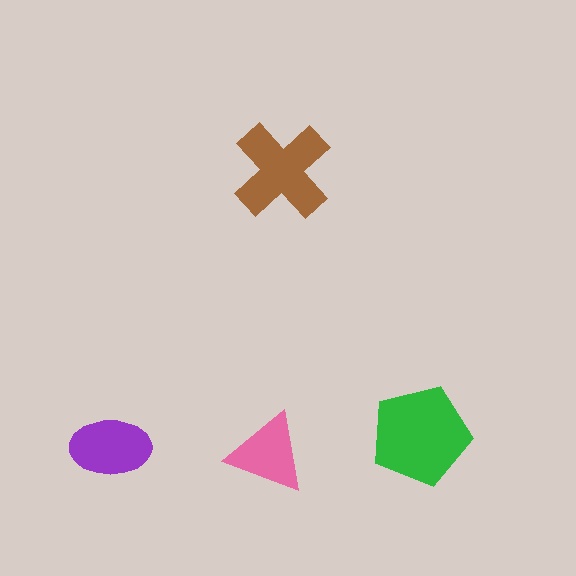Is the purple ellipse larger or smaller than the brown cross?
Smaller.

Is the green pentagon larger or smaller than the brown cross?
Larger.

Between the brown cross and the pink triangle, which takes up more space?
The brown cross.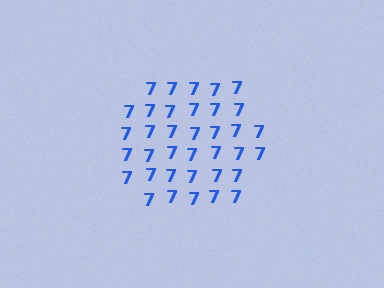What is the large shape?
The large shape is a hexagon.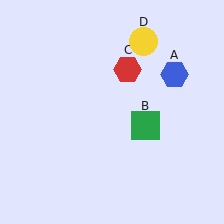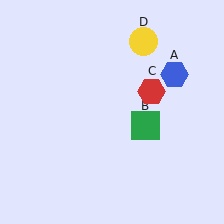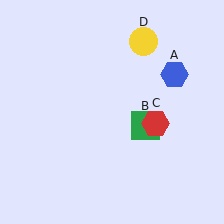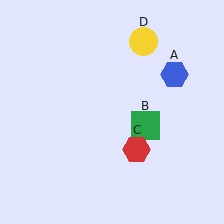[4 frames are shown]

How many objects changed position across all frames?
1 object changed position: red hexagon (object C).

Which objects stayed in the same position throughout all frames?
Blue hexagon (object A) and green square (object B) and yellow circle (object D) remained stationary.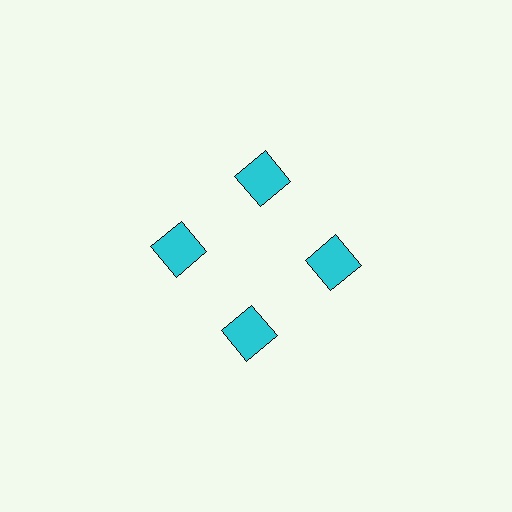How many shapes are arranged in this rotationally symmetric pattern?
There are 4 shapes, arranged in 4 groups of 1.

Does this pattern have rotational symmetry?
Yes, this pattern has 4-fold rotational symmetry. It looks the same after rotating 90 degrees around the center.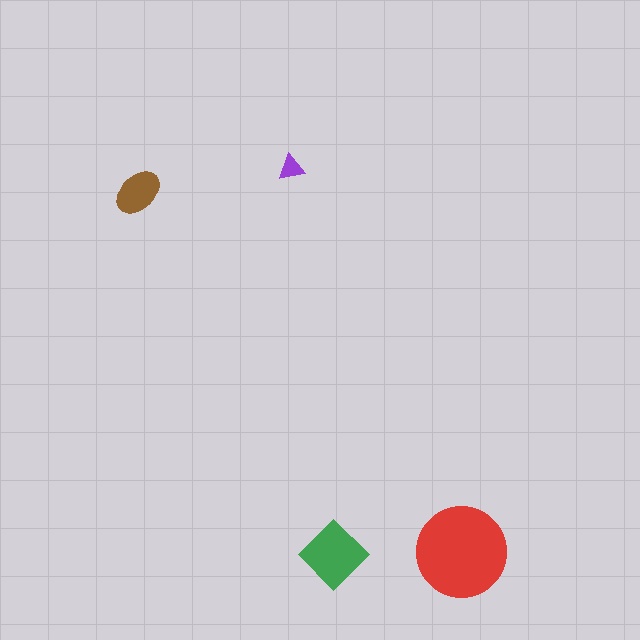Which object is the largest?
The red circle.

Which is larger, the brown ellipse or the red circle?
The red circle.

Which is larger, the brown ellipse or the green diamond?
The green diamond.